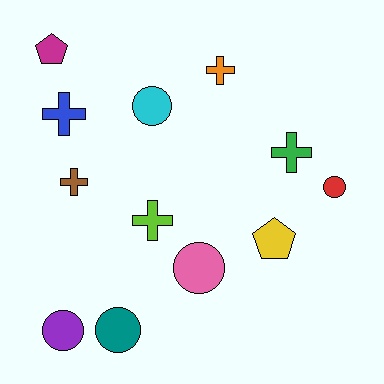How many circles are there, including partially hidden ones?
There are 5 circles.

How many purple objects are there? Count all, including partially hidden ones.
There is 1 purple object.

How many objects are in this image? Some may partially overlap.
There are 12 objects.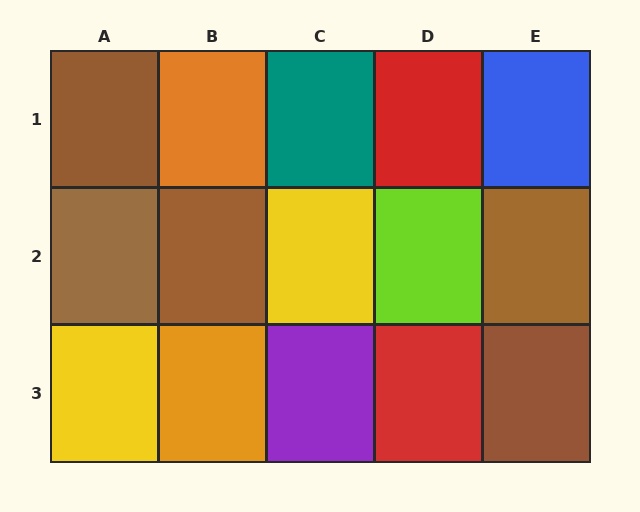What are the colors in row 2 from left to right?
Brown, brown, yellow, lime, brown.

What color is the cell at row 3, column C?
Purple.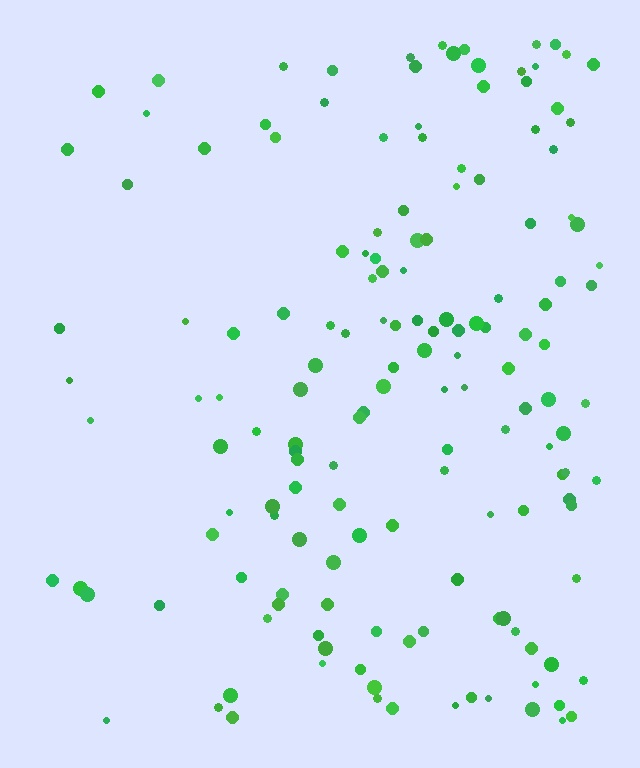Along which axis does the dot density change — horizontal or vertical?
Horizontal.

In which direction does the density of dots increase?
From left to right, with the right side densest.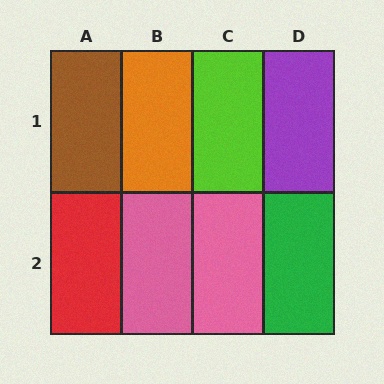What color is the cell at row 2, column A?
Red.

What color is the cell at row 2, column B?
Pink.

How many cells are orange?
1 cell is orange.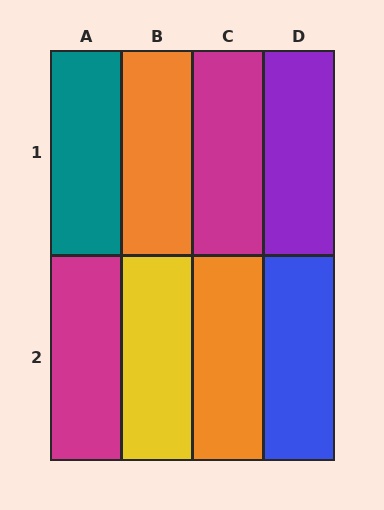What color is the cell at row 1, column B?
Orange.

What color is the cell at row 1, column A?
Teal.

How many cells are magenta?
2 cells are magenta.